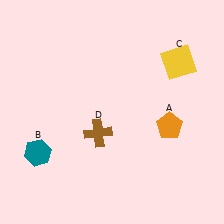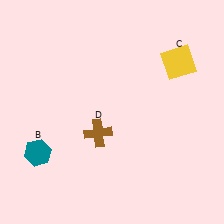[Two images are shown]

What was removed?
The orange pentagon (A) was removed in Image 2.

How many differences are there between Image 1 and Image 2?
There is 1 difference between the two images.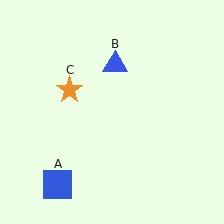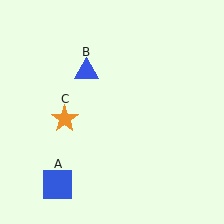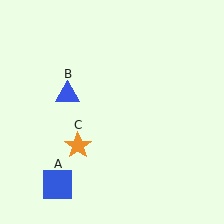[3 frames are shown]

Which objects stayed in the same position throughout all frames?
Blue square (object A) remained stationary.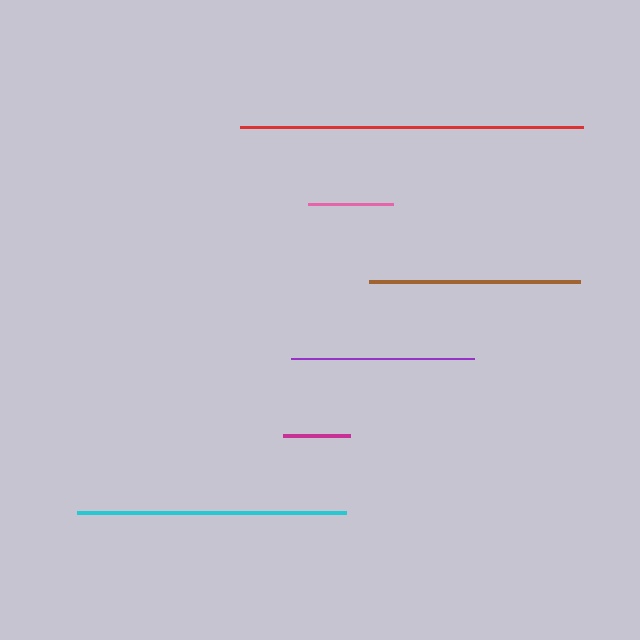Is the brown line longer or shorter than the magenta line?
The brown line is longer than the magenta line.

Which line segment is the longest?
The red line is the longest at approximately 342 pixels.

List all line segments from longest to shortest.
From longest to shortest: red, cyan, brown, purple, pink, magenta.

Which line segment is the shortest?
The magenta line is the shortest at approximately 66 pixels.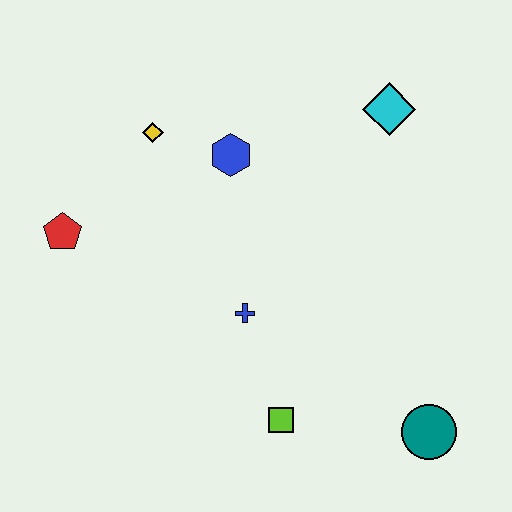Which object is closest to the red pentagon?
The yellow diamond is closest to the red pentagon.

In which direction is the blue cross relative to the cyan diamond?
The blue cross is below the cyan diamond.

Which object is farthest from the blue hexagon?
The teal circle is farthest from the blue hexagon.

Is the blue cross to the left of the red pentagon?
No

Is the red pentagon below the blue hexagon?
Yes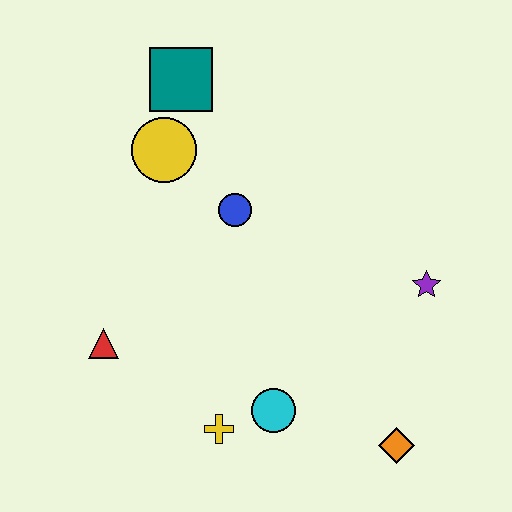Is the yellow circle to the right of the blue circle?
No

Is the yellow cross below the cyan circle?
Yes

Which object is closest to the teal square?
The yellow circle is closest to the teal square.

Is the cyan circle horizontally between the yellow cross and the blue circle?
No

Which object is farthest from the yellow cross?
The teal square is farthest from the yellow cross.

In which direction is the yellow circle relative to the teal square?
The yellow circle is below the teal square.